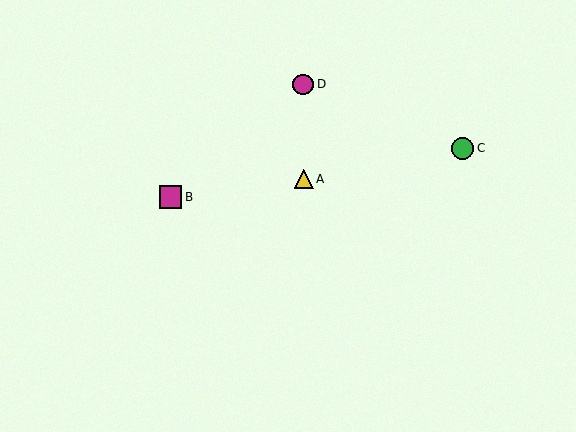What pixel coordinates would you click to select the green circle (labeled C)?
Click at (463, 148) to select the green circle C.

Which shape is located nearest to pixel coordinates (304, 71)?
The magenta circle (labeled D) at (303, 84) is nearest to that location.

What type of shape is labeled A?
Shape A is a yellow triangle.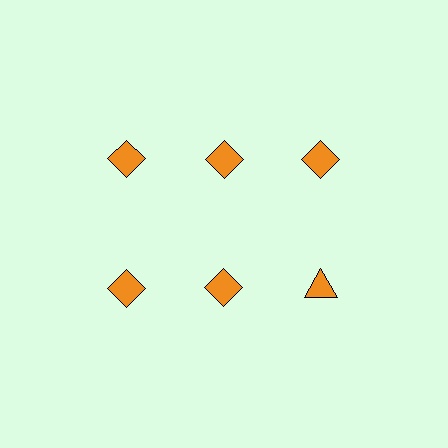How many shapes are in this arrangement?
There are 6 shapes arranged in a grid pattern.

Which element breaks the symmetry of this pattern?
The orange triangle in the second row, center column breaks the symmetry. All other shapes are orange diamonds.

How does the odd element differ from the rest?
It has a different shape: triangle instead of diamond.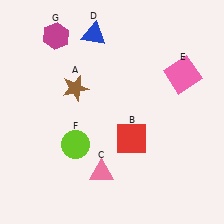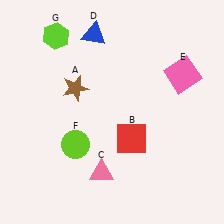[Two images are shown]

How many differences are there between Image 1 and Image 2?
There is 1 difference between the two images.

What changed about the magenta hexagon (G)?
In Image 1, G is magenta. In Image 2, it changed to lime.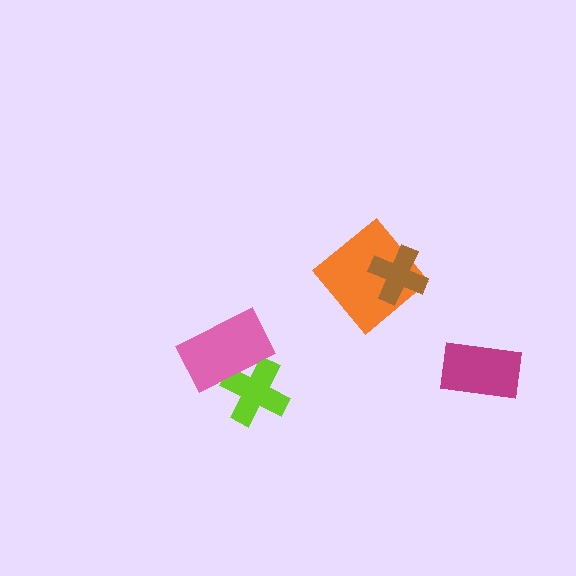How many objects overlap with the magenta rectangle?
0 objects overlap with the magenta rectangle.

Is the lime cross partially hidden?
Yes, it is partially covered by another shape.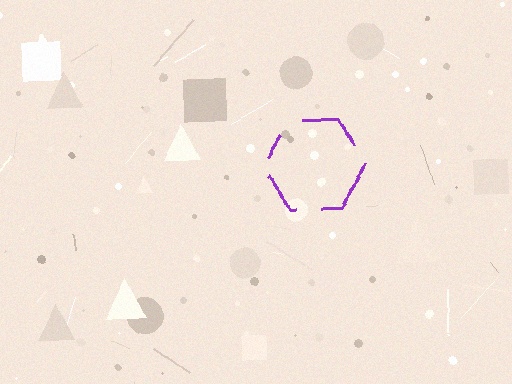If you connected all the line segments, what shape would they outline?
They would outline a hexagon.